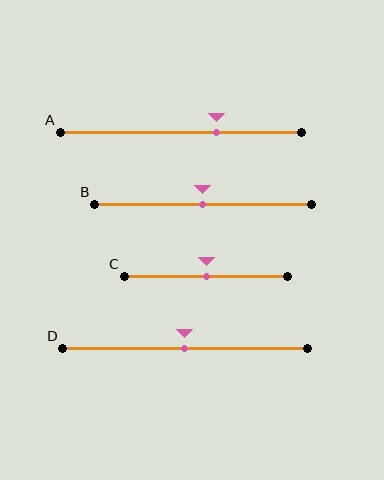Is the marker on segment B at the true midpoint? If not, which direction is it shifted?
Yes, the marker on segment B is at the true midpoint.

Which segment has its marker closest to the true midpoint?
Segment B has its marker closest to the true midpoint.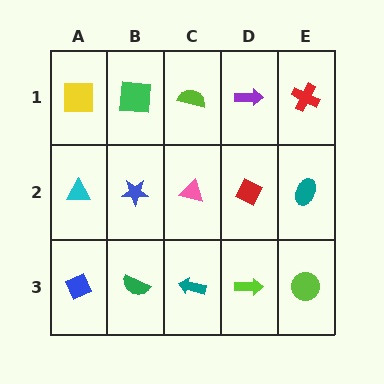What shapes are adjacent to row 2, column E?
A red cross (row 1, column E), a lime circle (row 3, column E), a red diamond (row 2, column D).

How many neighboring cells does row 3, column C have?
3.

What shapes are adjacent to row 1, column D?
A red diamond (row 2, column D), a lime semicircle (row 1, column C), a red cross (row 1, column E).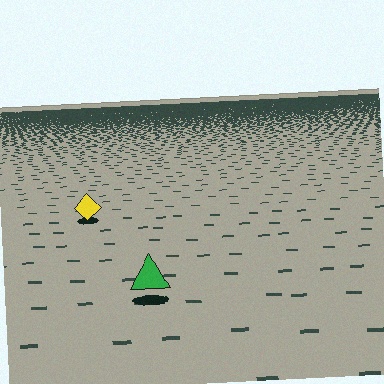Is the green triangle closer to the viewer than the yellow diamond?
Yes. The green triangle is closer — you can tell from the texture gradient: the ground texture is coarser near it.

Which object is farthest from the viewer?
The yellow diamond is farthest from the viewer. It appears smaller and the ground texture around it is denser.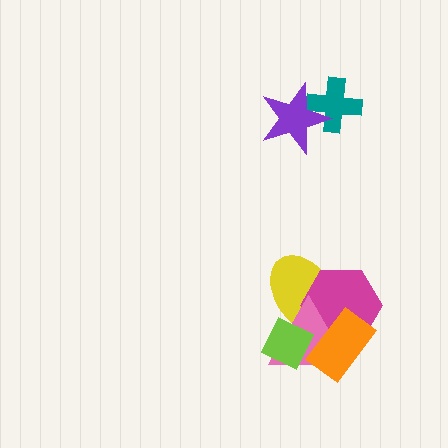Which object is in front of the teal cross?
The purple star is in front of the teal cross.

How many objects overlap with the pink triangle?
4 objects overlap with the pink triangle.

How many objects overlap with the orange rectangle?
4 objects overlap with the orange rectangle.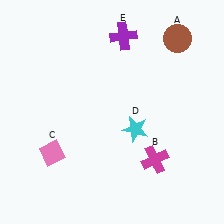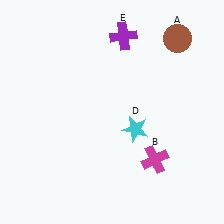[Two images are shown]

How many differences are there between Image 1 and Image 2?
There is 1 difference between the two images.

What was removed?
The pink diamond (C) was removed in Image 2.